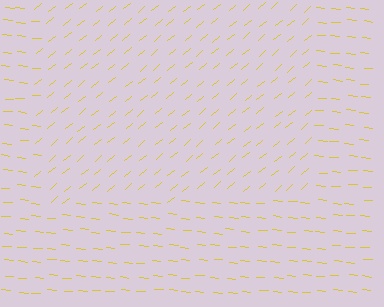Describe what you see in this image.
The image is filled with small yellow line segments. A rectangle region in the image has lines oriented differently from the surrounding lines, creating a visible texture boundary.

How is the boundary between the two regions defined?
The boundary is defined purely by a change in line orientation (approximately 45 degrees difference). All lines are the same color and thickness.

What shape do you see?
I see a rectangle.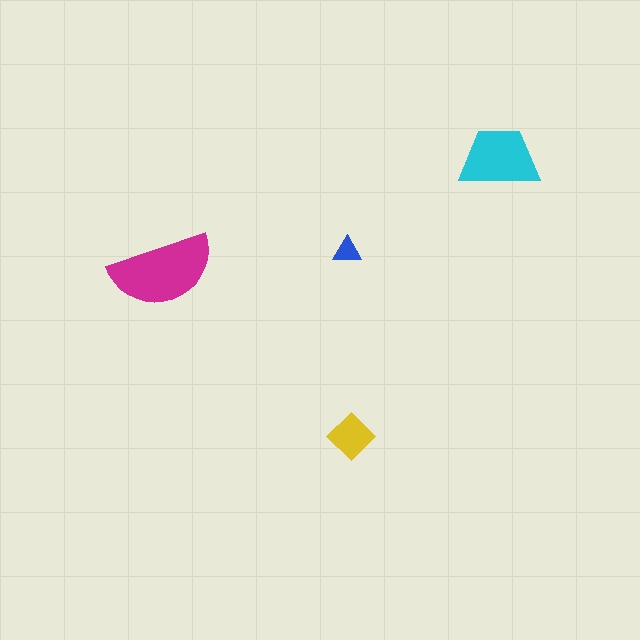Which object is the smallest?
The blue triangle.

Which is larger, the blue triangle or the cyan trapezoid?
The cyan trapezoid.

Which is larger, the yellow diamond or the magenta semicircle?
The magenta semicircle.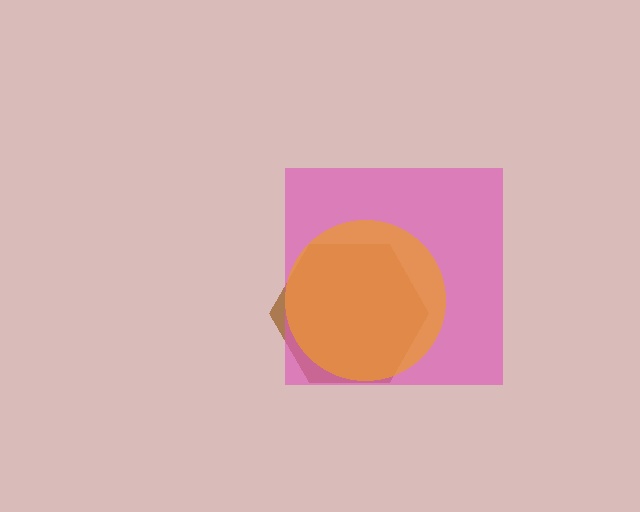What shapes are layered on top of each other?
The layered shapes are: a brown hexagon, a pink square, an orange circle.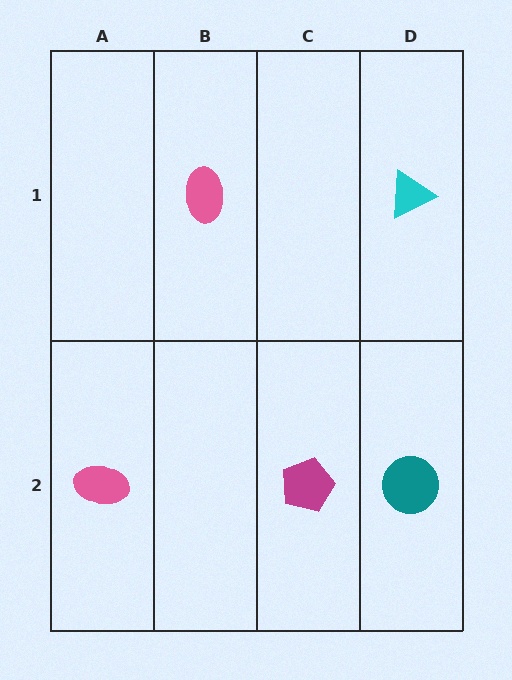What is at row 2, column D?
A teal circle.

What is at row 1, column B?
A pink ellipse.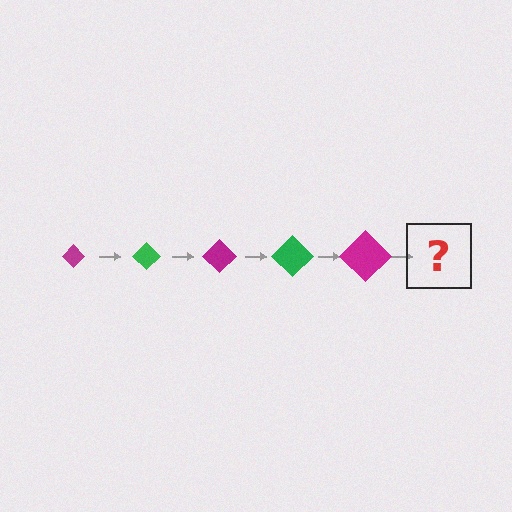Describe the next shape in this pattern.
It should be a green diamond, larger than the previous one.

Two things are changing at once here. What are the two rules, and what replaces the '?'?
The two rules are that the diamond grows larger each step and the color cycles through magenta and green. The '?' should be a green diamond, larger than the previous one.